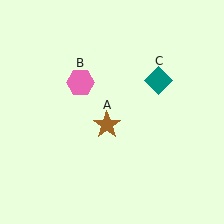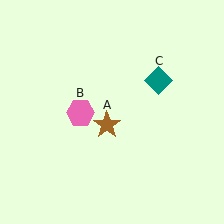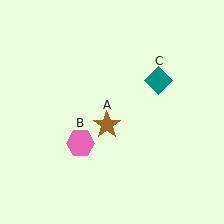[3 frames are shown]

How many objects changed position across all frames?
1 object changed position: pink hexagon (object B).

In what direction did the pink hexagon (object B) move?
The pink hexagon (object B) moved down.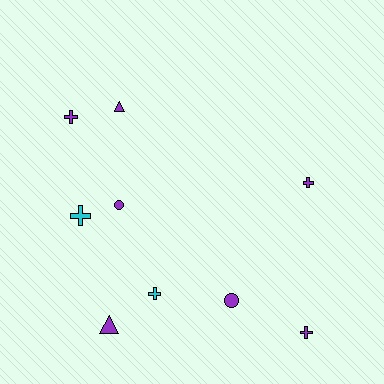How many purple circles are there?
There are 2 purple circles.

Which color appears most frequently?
Purple, with 7 objects.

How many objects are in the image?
There are 9 objects.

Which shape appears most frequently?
Cross, with 5 objects.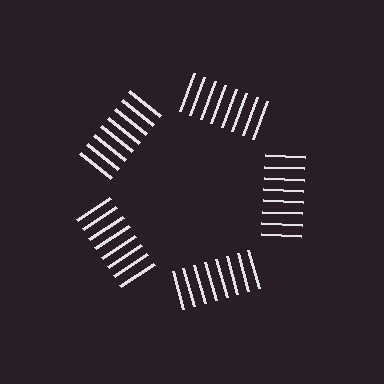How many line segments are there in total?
40 — 8 along each of the 5 edges.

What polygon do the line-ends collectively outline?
An illusory pentagon — the line segments terminate on its edges but no continuous stroke is drawn.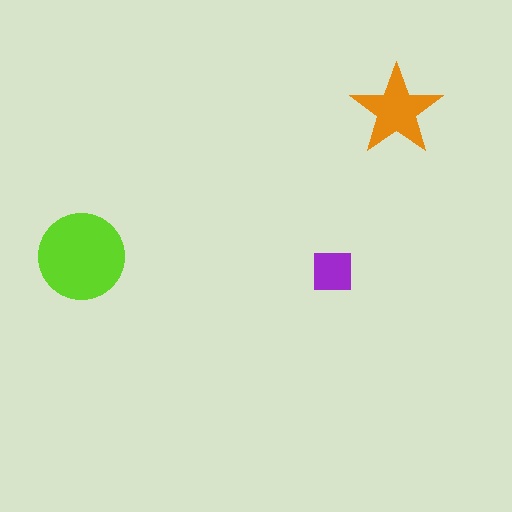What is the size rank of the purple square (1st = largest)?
3rd.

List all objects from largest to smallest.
The lime circle, the orange star, the purple square.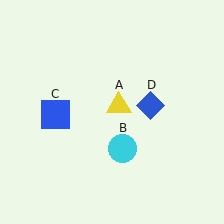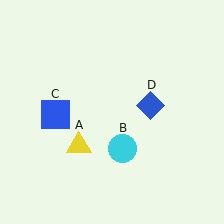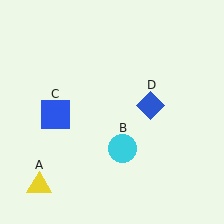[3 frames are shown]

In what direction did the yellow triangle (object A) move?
The yellow triangle (object A) moved down and to the left.